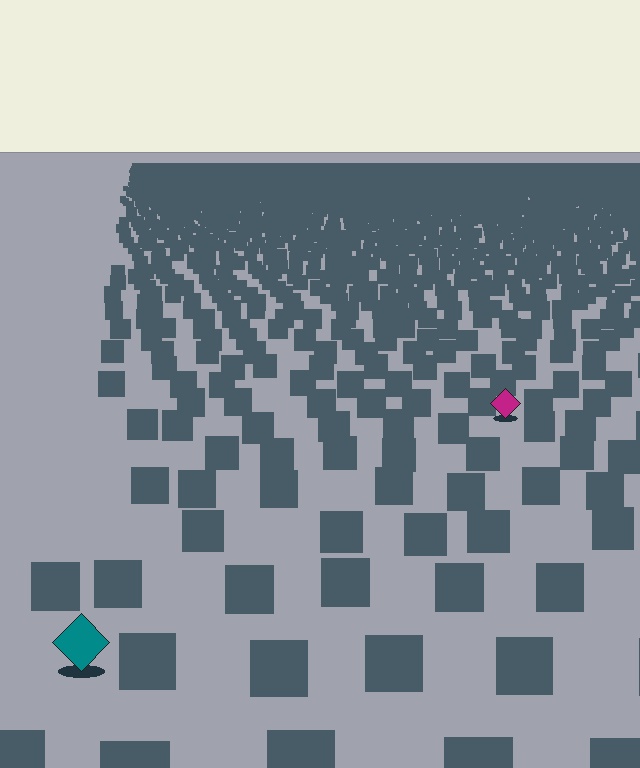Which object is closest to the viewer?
The teal diamond is closest. The texture marks near it are larger and more spread out.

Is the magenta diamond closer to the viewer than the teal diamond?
No. The teal diamond is closer — you can tell from the texture gradient: the ground texture is coarser near it.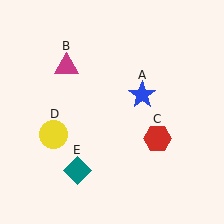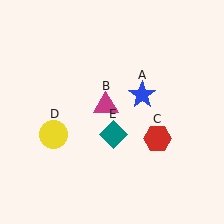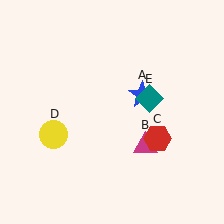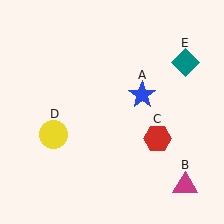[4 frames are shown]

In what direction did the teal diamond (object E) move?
The teal diamond (object E) moved up and to the right.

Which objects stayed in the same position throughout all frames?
Blue star (object A) and red hexagon (object C) and yellow circle (object D) remained stationary.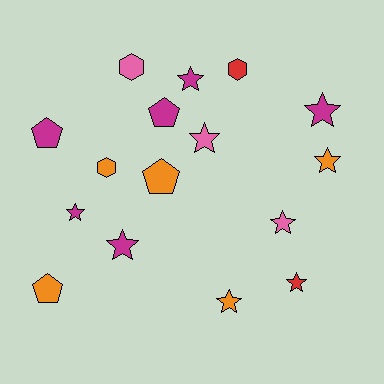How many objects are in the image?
There are 16 objects.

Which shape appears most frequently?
Star, with 9 objects.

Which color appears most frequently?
Magenta, with 6 objects.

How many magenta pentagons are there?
There are 2 magenta pentagons.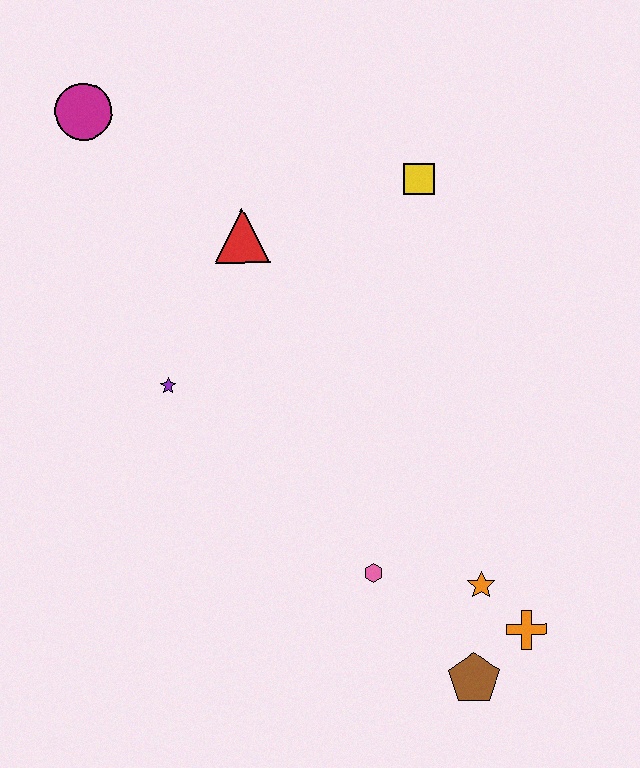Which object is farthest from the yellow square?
The brown pentagon is farthest from the yellow square.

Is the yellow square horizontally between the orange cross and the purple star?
Yes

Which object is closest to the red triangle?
The purple star is closest to the red triangle.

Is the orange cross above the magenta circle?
No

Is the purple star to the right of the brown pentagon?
No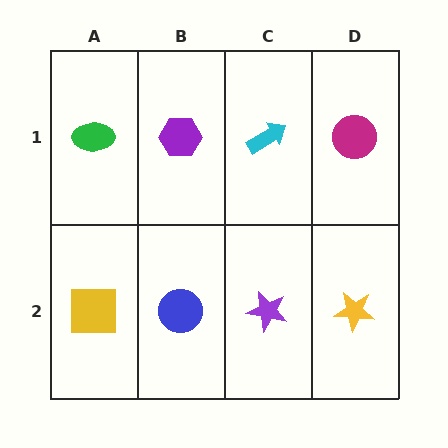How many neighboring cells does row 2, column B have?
3.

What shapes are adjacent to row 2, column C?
A cyan arrow (row 1, column C), a blue circle (row 2, column B), a yellow star (row 2, column D).